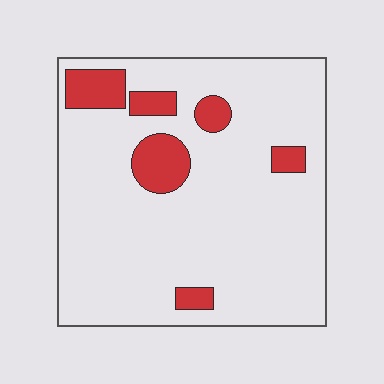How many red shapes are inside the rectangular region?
6.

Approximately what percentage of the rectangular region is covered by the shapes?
Approximately 15%.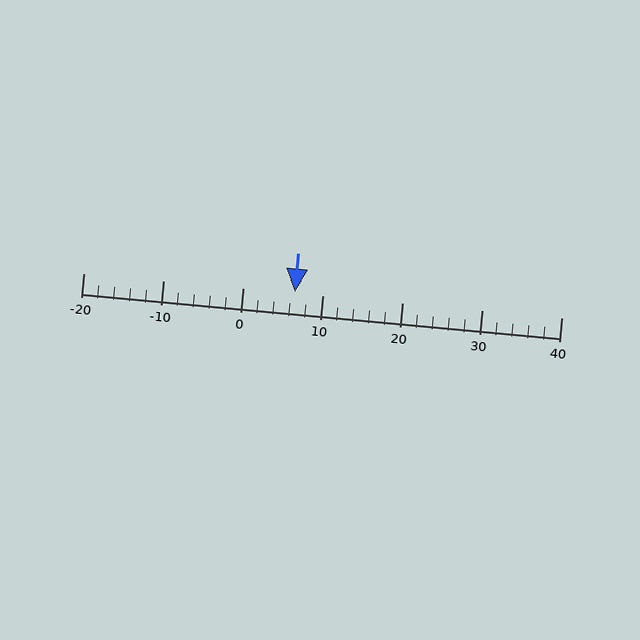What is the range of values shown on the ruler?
The ruler shows values from -20 to 40.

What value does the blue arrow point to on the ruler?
The blue arrow points to approximately 7.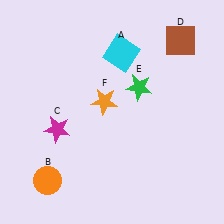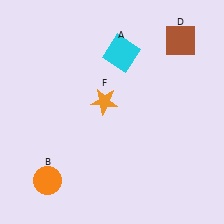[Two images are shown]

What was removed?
The magenta star (C), the green star (E) were removed in Image 2.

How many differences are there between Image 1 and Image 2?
There are 2 differences between the two images.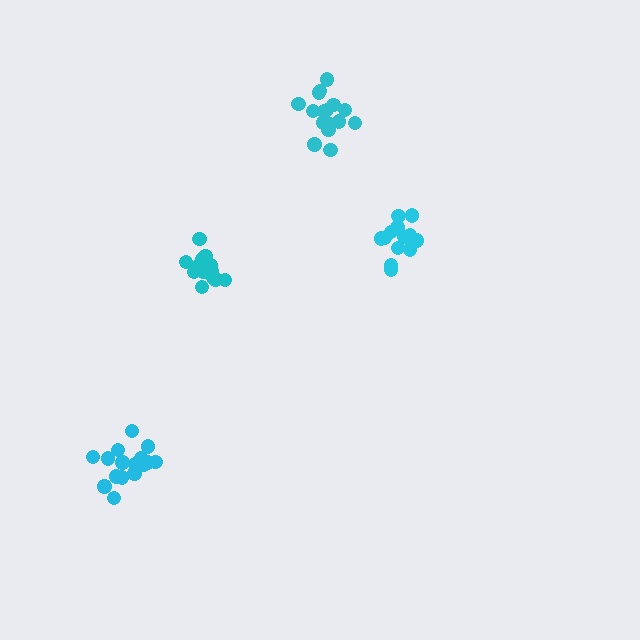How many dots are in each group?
Group 1: 16 dots, Group 2: 15 dots, Group 3: 13 dots, Group 4: 16 dots (60 total).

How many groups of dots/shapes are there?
There are 4 groups.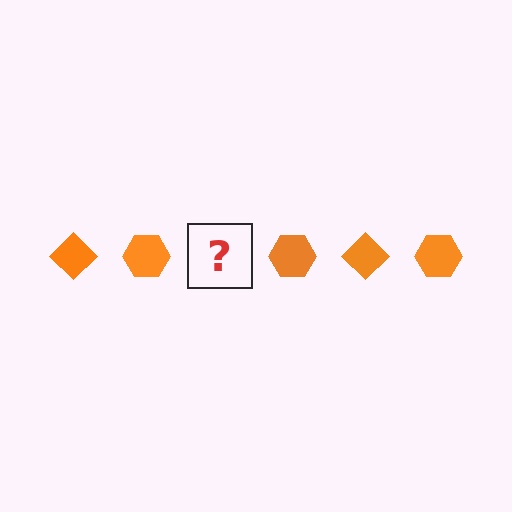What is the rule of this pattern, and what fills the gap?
The rule is that the pattern cycles through diamond, hexagon shapes in orange. The gap should be filled with an orange diamond.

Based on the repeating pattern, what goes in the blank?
The blank should be an orange diamond.